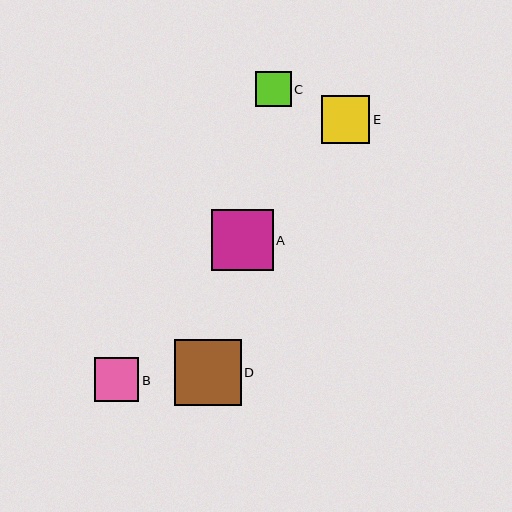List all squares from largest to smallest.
From largest to smallest: D, A, E, B, C.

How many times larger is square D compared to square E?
Square D is approximately 1.4 times the size of square E.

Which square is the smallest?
Square C is the smallest with a size of approximately 36 pixels.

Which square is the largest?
Square D is the largest with a size of approximately 66 pixels.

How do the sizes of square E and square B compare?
Square E and square B are approximately the same size.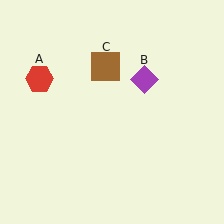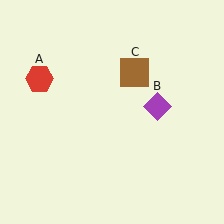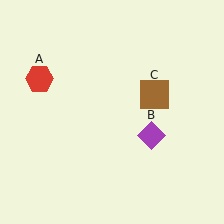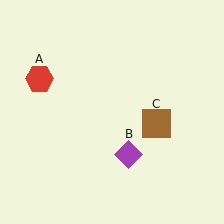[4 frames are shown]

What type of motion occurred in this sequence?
The purple diamond (object B), brown square (object C) rotated clockwise around the center of the scene.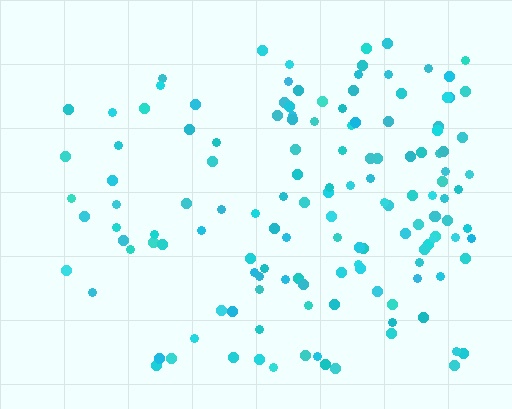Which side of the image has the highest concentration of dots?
The right.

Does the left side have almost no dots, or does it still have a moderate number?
Still a moderate number, just noticeably fewer than the right.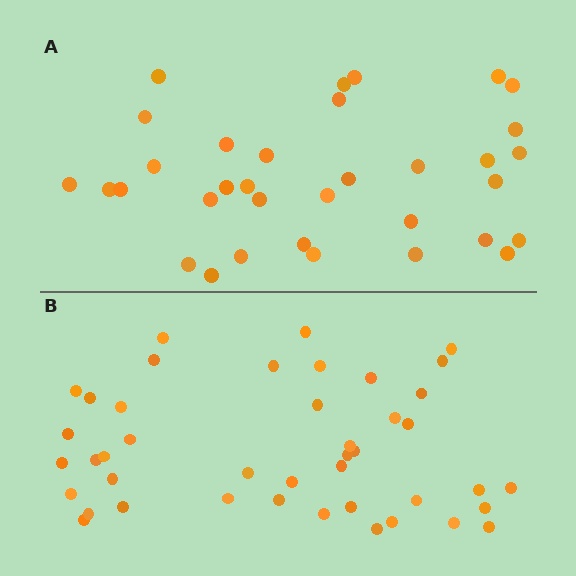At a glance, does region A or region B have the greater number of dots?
Region B (the bottom region) has more dots.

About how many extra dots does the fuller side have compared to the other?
Region B has roughly 8 or so more dots than region A.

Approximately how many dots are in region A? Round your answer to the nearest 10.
About 30 dots. (The exact count is 34, which rounds to 30.)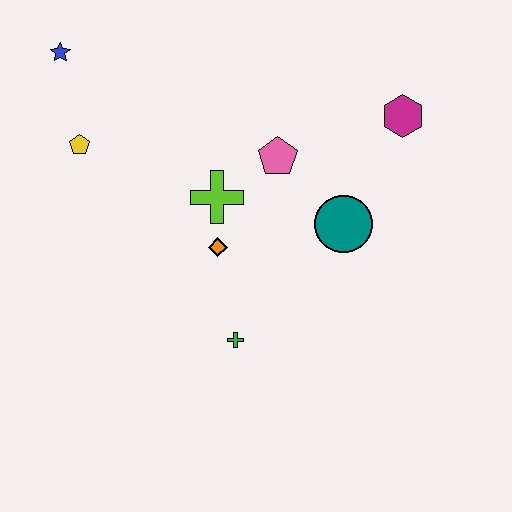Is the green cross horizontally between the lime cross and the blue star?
No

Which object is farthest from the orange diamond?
The blue star is farthest from the orange diamond.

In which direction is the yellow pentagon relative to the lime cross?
The yellow pentagon is to the left of the lime cross.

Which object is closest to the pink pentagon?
The lime cross is closest to the pink pentagon.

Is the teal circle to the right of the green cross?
Yes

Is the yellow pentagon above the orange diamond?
Yes